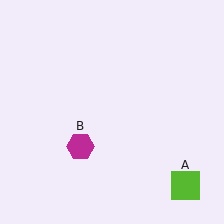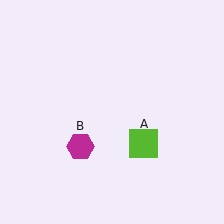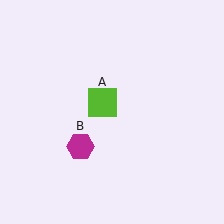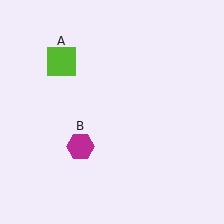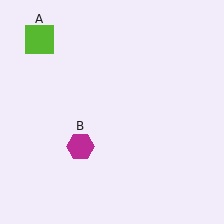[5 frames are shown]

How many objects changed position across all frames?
1 object changed position: lime square (object A).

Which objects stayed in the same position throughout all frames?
Magenta hexagon (object B) remained stationary.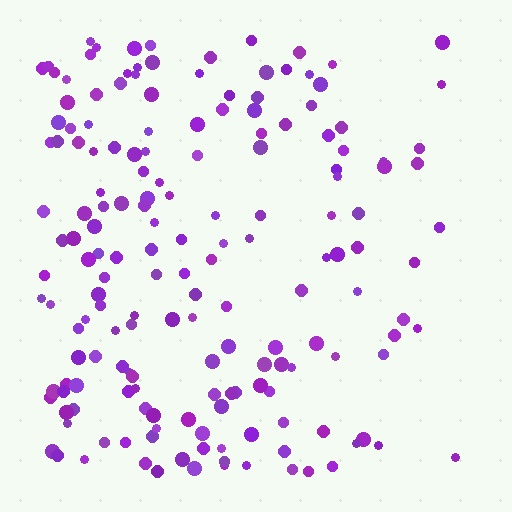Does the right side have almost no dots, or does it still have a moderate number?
Still a moderate number, just noticeably fewer than the left.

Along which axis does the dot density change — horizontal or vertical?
Horizontal.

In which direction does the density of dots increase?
From right to left, with the left side densest.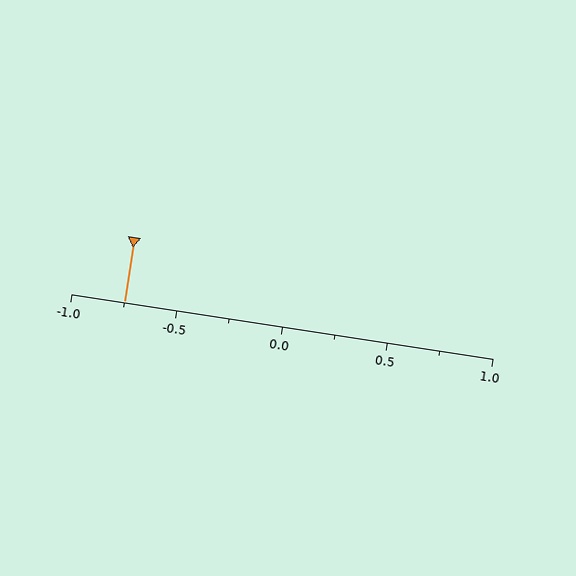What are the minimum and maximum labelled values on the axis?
The axis runs from -1.0 to 1.0.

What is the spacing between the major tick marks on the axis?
The major ticks are spaced 0.5 apart.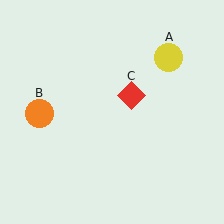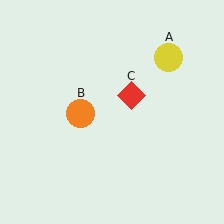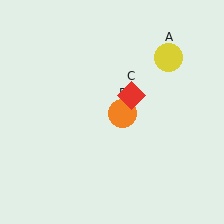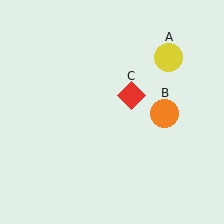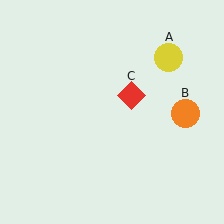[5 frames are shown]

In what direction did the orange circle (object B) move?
The orange circle (object B) moved right.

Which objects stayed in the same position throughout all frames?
Yellow circle (object A) and red diamond (object C) remained stationary.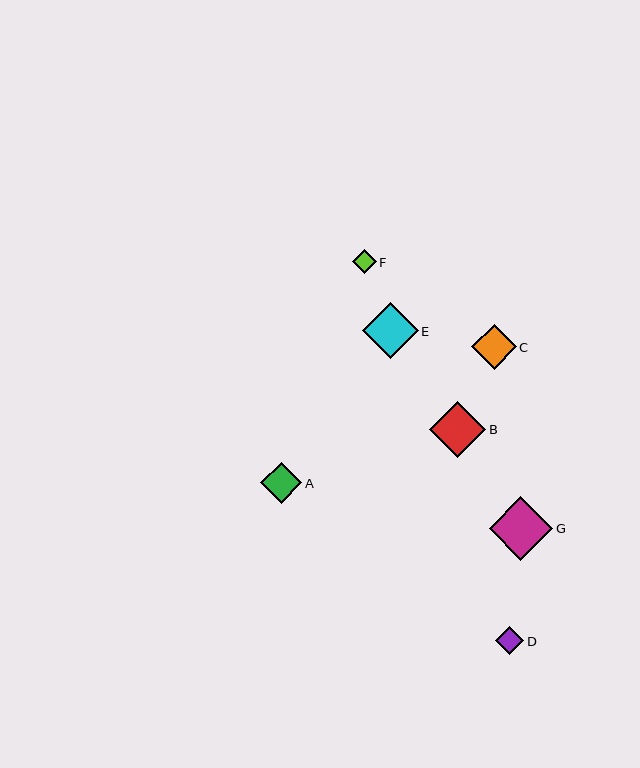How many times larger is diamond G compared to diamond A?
Diamond G is approximately 1.5 times the size of diamond A.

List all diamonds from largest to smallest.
From largest to smallest: G, E, B, C, A, D, F.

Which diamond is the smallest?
Diamond F is the smallest with a size of approximately 24 pixels.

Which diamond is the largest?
Diamond G is the largest with a size of approximately 63 pixels.